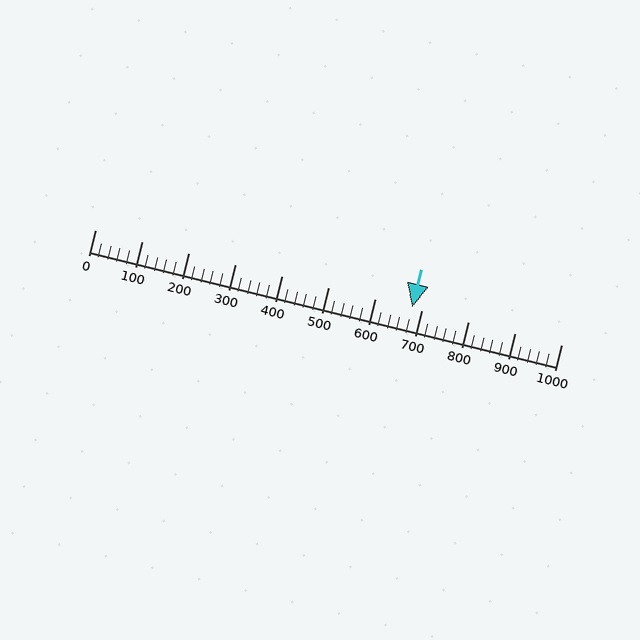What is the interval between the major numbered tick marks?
The major tick marks are spaced 100 units apart.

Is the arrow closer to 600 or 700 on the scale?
The arrow is closer to 700.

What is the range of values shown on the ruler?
The ruler shows values from 0 to 1000.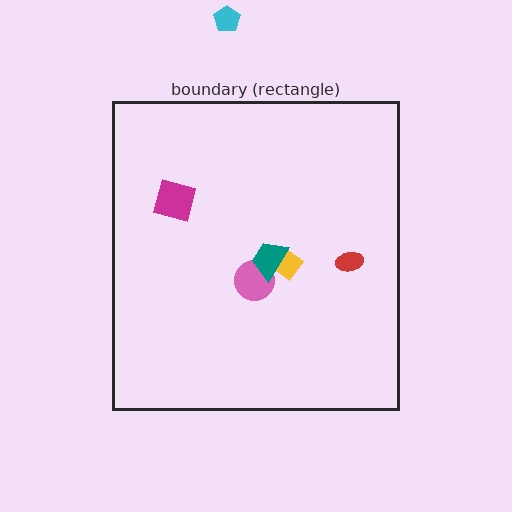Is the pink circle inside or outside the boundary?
Inside.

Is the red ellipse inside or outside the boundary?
Inside.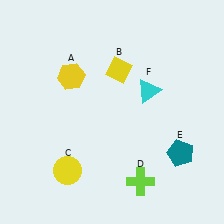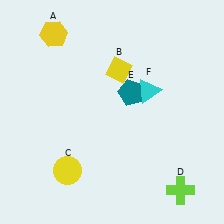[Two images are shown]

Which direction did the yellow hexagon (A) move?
The yellow hexagon (A) moved up.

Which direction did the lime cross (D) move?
The lime cross (D) moved right.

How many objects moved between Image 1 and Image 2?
3 objects moved between the two images.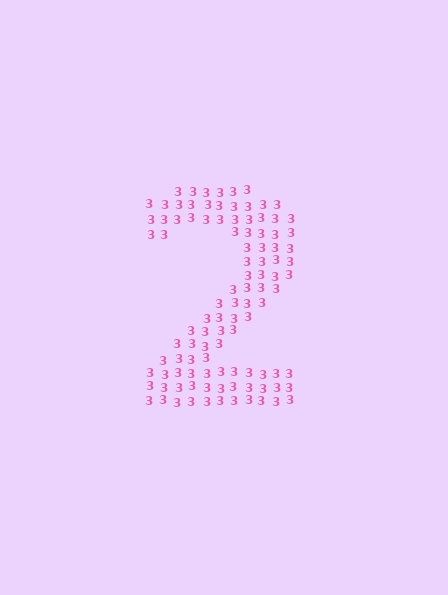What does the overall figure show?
The overall figure shows the digit 2.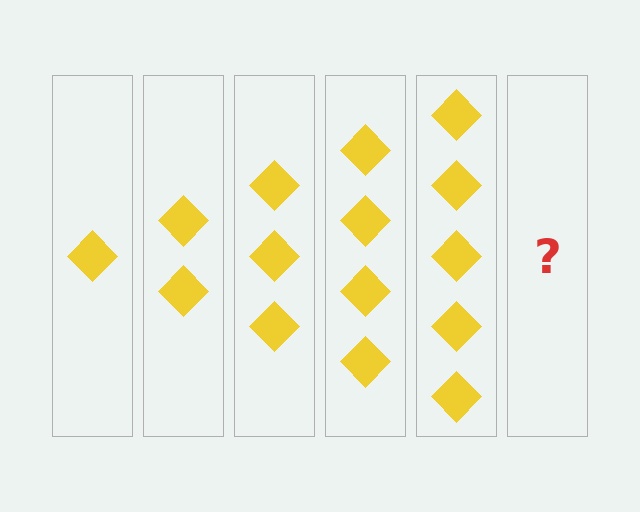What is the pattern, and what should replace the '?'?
The pattern is that each step adds one more diamond. The '?' should be 6 diamonds.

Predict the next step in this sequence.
The next step is 6 diamonds.